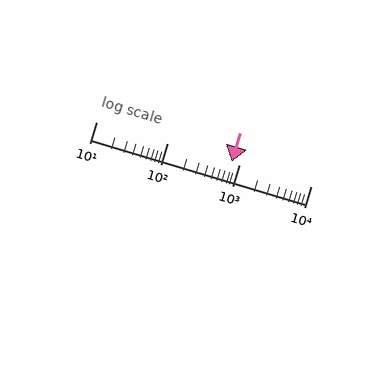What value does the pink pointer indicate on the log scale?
The pointer indicates approximately 780.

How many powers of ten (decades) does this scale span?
The scale spans 3 decades, from 10 to 10000.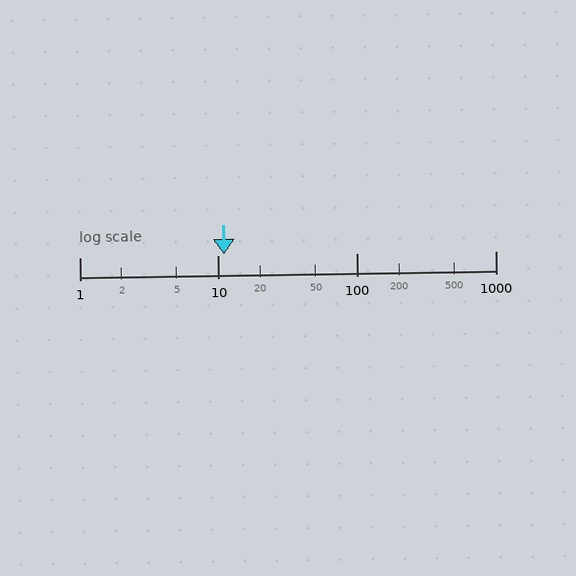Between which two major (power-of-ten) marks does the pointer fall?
The pointer is between 10 and 100.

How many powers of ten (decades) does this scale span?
The scale spans 3 decades, from 1 to 1000.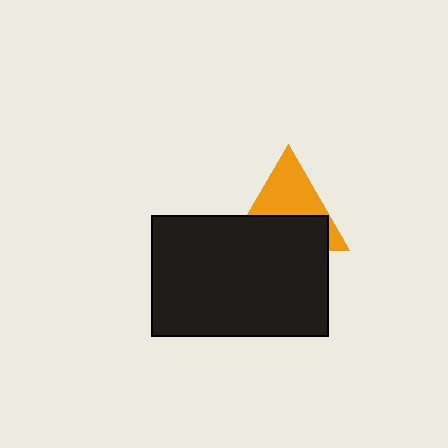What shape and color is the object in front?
The object in front is a black rectangle.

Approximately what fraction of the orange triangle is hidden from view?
Roughly 50% of the orange triangle is hidden behind the black rectangle.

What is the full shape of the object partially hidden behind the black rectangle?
The partially hidden object is an orange triangle.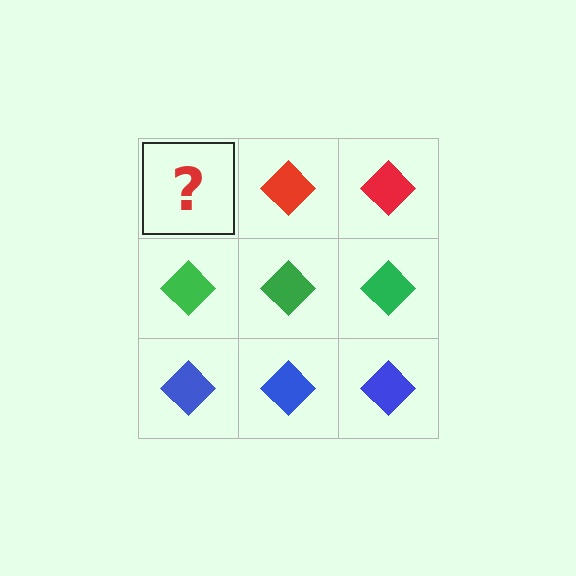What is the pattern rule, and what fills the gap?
The rule is that each row has a consistent color. The gap should be filled with a red diamond.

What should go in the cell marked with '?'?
The missing cell should contain a red diamond.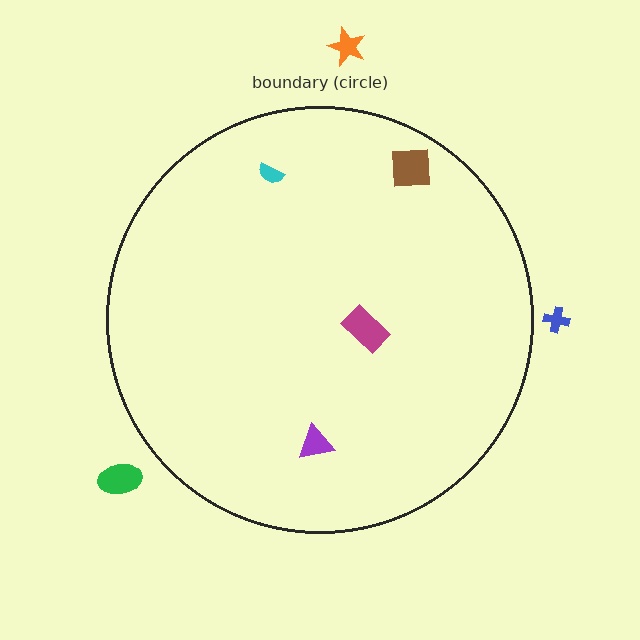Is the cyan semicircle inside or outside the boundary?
Inside.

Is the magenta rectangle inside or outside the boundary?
Inside.